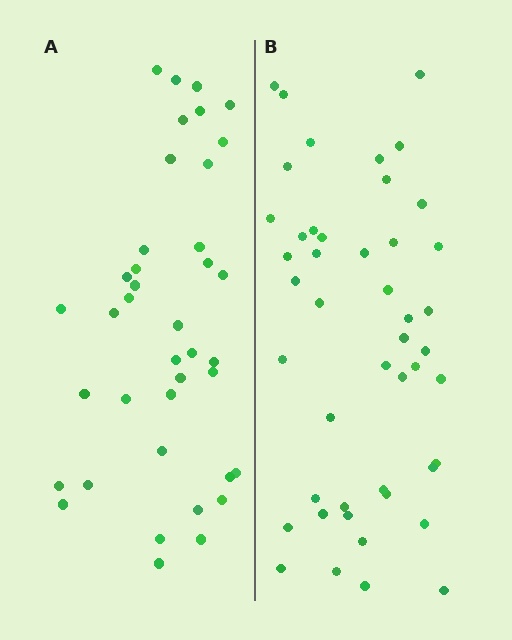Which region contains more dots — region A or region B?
Region B (the right region) has more dots.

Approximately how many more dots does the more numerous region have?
Region B has roughly 8 or so more dots than region A.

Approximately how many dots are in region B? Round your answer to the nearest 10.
About 50 dots. (The exact count is 46, which rounds to 50.)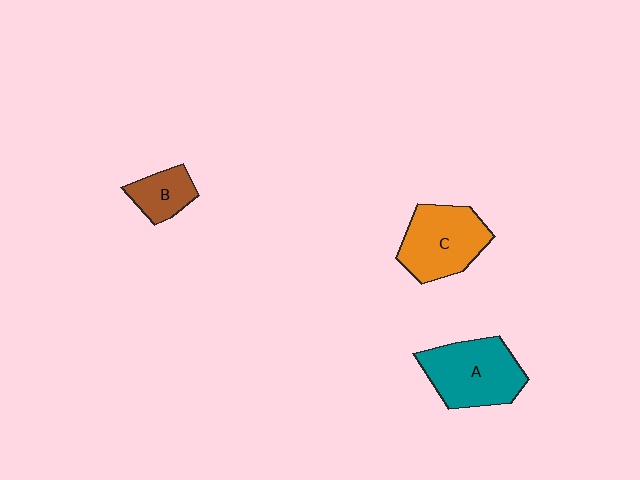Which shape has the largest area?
Shape A (teal).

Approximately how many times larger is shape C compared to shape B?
Approximately 2.0 times.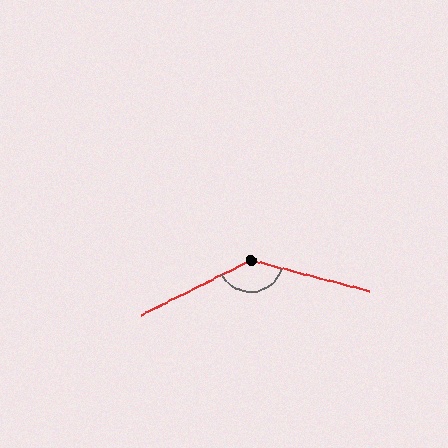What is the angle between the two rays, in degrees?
Approximately 139 degrees.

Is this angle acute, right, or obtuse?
It is obtuse.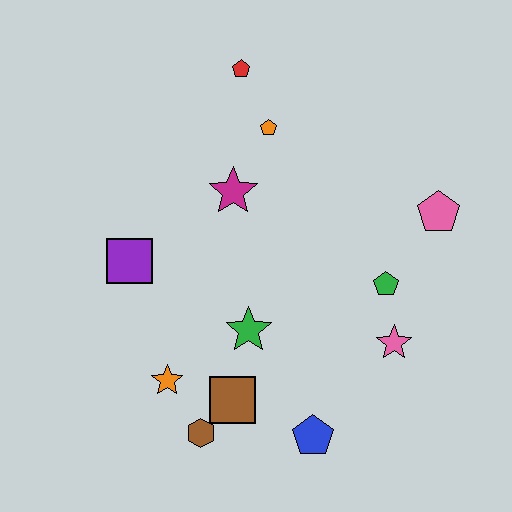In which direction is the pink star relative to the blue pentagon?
The pink star is above the blue pentagon.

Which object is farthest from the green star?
The red pentagon is farthest from the green star.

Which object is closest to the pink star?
The green pentagon is closest to the pink star.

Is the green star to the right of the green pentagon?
No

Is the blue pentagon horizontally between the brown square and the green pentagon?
Yes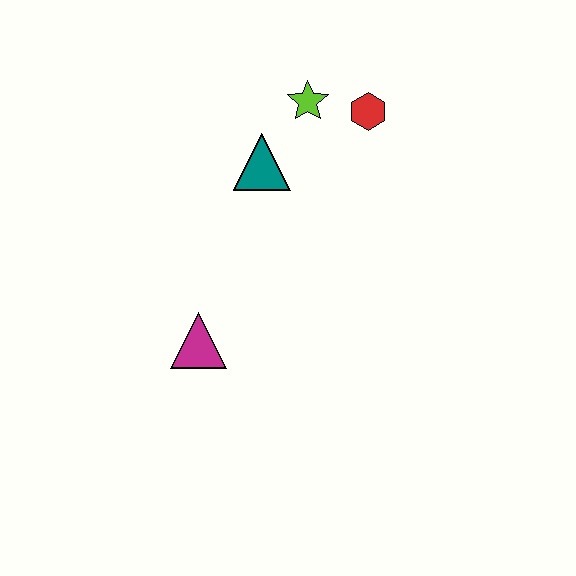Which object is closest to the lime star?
The red hexagon is closest to the lime star.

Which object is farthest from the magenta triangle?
The red hexagon is farthest from the magenta triangle.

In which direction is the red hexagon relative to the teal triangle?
The red hexagon is to the right of the teal triangle.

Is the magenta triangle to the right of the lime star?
No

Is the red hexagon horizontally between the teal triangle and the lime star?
No